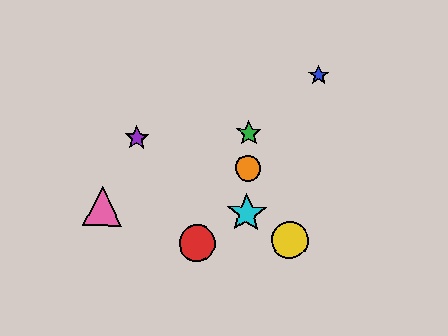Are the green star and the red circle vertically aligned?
No, the green star is at x≈249 and the red circle is at x≈197.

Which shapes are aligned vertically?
The green star, the orange circle, the cyan star are aligned vertically.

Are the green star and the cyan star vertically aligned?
Yes, both are at x≈249.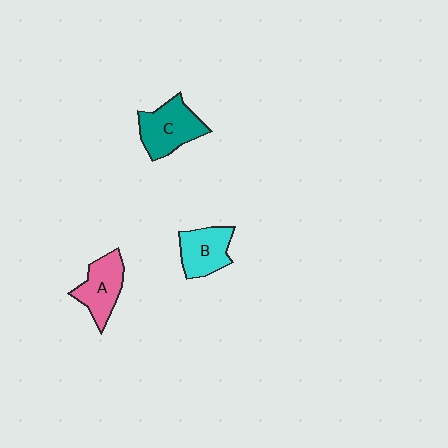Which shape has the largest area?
Shape C (teal).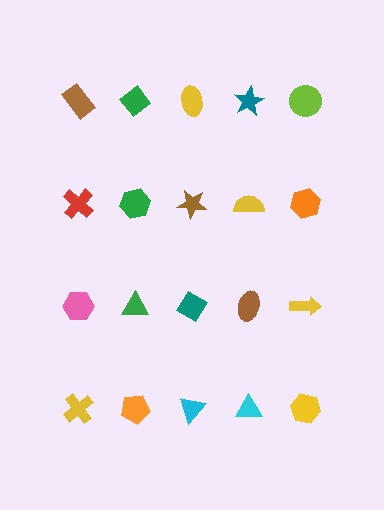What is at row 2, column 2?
A green hexagon.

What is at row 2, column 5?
An orange hexagon.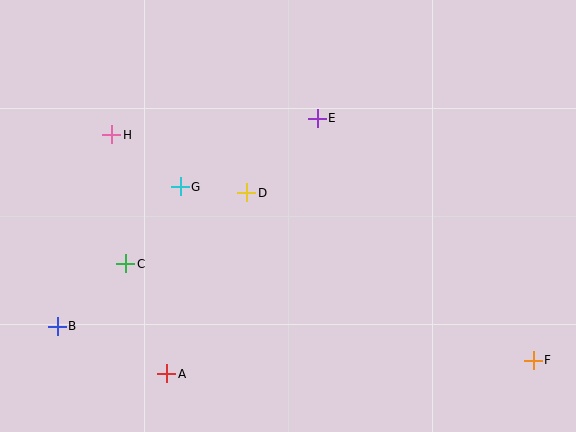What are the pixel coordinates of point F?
Point F is at (533, 360).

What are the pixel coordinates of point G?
Point G is at (180, 187).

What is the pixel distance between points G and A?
The distance between G and A is 187 pixels.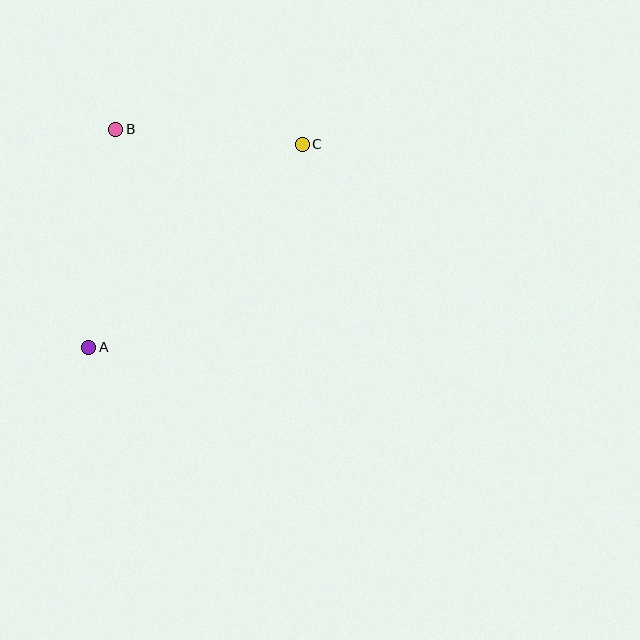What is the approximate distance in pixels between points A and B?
The distance between A and B is approximately 219 pixels.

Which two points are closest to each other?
Points B and C are closest to each other.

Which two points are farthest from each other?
Points A and C are farthest from each other.